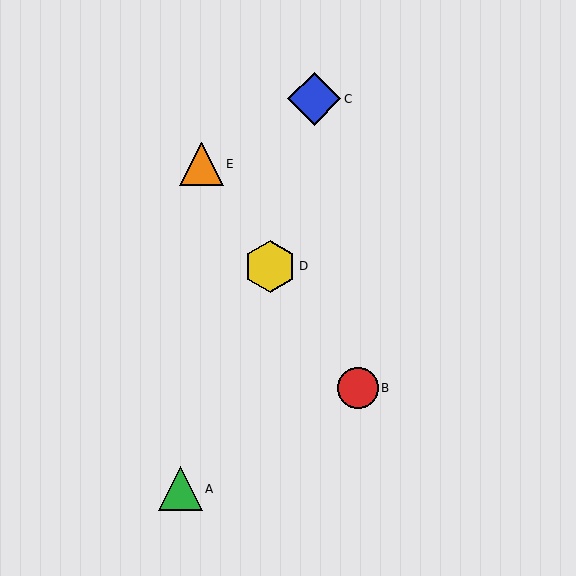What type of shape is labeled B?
Shape B is a red circle.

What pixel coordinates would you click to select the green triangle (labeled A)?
Click at (180, 489) to select the green triangle A.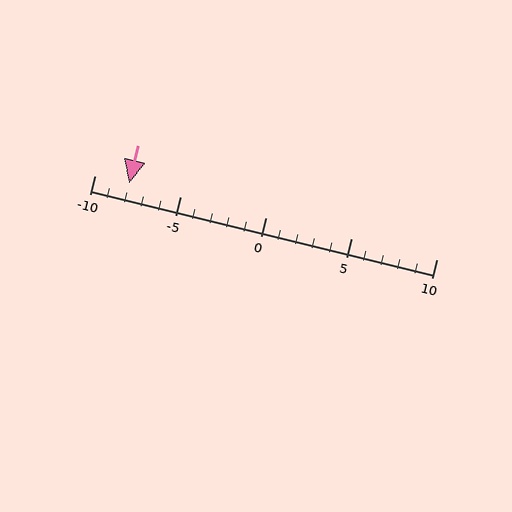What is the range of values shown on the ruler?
The ruler shows values from -10 to 10.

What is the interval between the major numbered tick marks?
The major tick marks are spaced 5 units apart.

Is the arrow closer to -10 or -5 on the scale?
The arrow is closer to -10.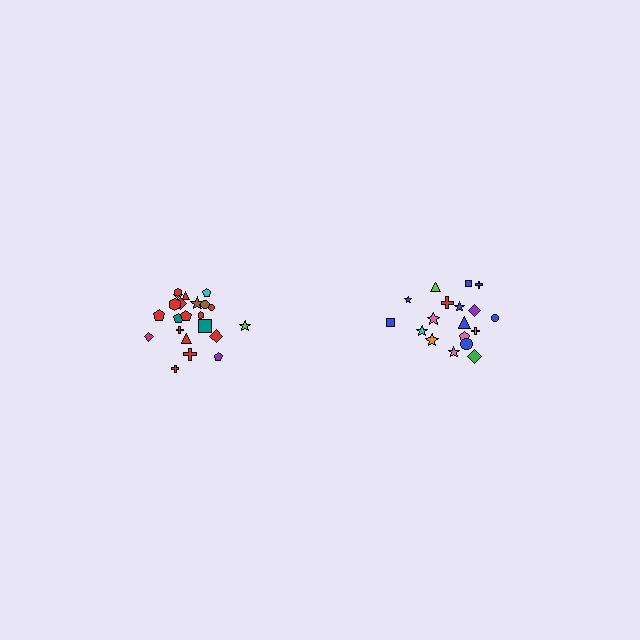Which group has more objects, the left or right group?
The left group.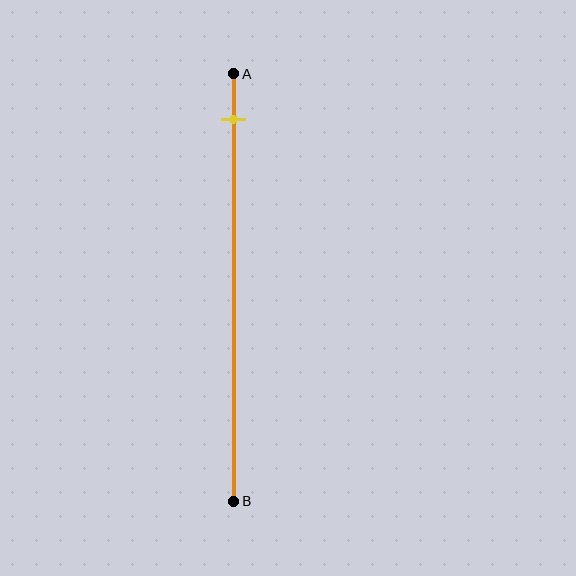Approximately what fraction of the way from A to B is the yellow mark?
The yellow mark is approximately 10% of the way from A to B.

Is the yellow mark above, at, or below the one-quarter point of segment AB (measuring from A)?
The yellow mark is above the one-quarter point of segment AB.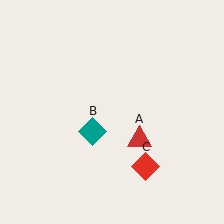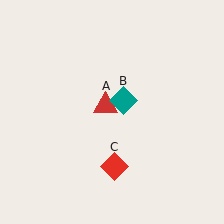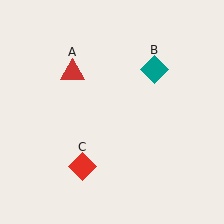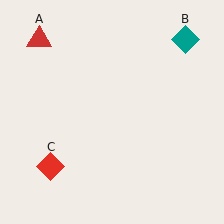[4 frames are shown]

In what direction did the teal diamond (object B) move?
The teal diamond (object B) moved up and to the right.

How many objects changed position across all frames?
3 objects changed position: red triangle (object A), teal diamond (object B), red diamond (object C).